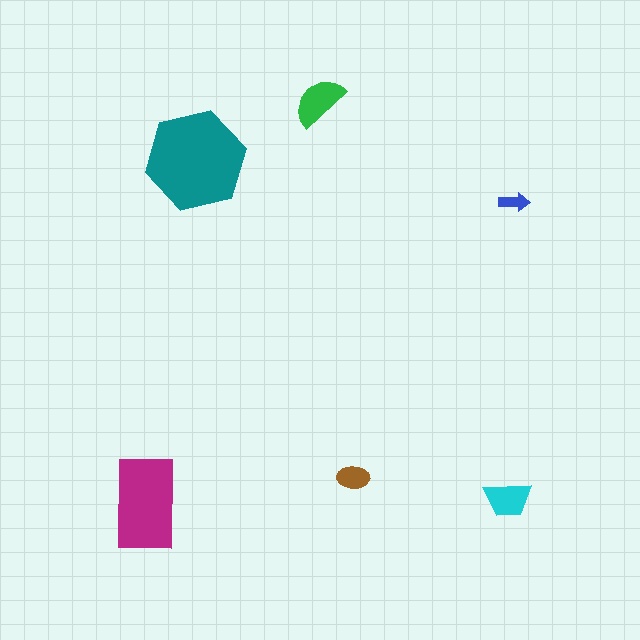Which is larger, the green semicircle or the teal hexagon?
The teal hexagon.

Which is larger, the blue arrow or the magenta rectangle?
The magenta rectangle.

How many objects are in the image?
There are 6 objects in the image.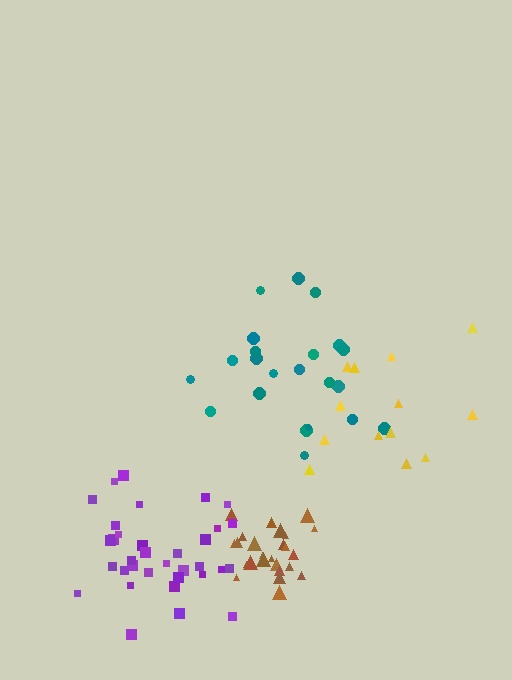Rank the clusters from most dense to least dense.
brown, purple, teal, yellow.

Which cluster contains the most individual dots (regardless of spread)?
Purple (34).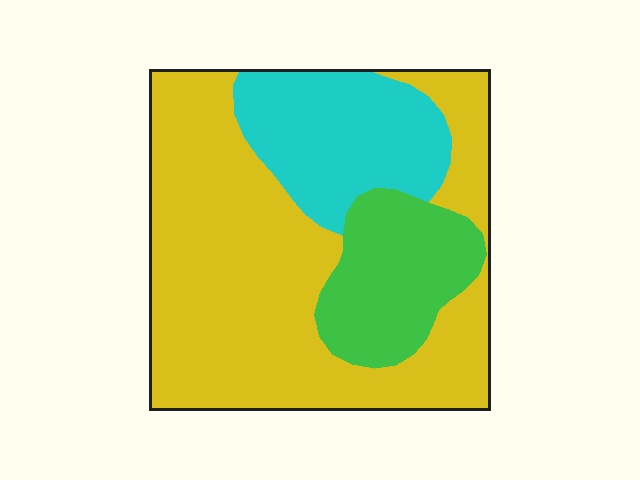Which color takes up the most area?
Yellow, at roughly 60%.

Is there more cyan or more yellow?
Yellow.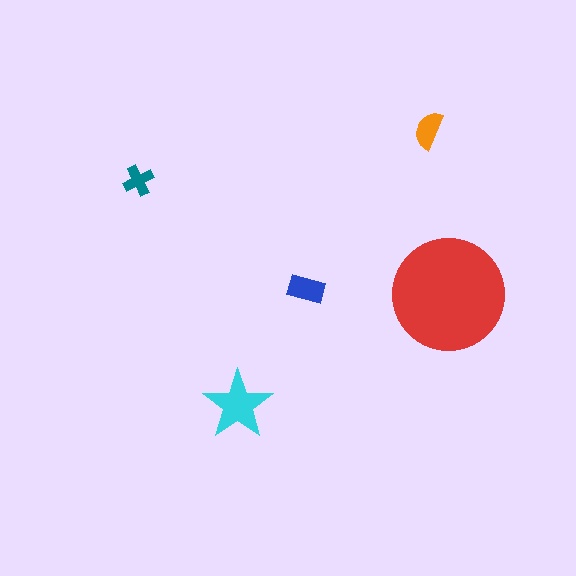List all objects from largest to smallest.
The red circle, the cyan star, the blue rectangle, the orange semicircle, the teal cross.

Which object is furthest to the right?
The red circle is rightmost.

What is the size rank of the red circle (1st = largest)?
1st.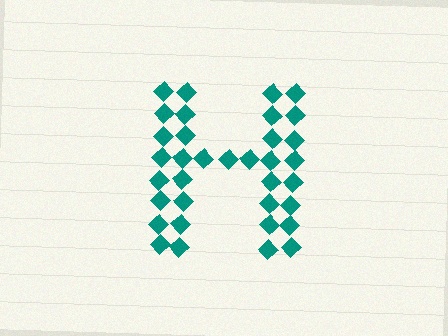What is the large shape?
The large shape is the letter H.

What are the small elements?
The small elements are diamonds.